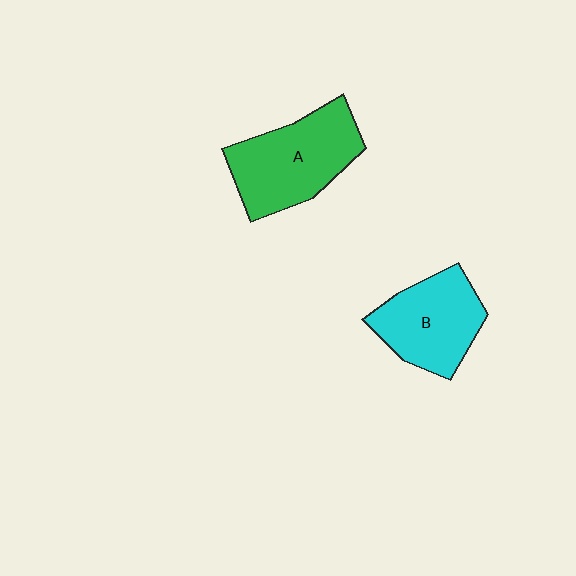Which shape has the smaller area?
Shape B (cyan).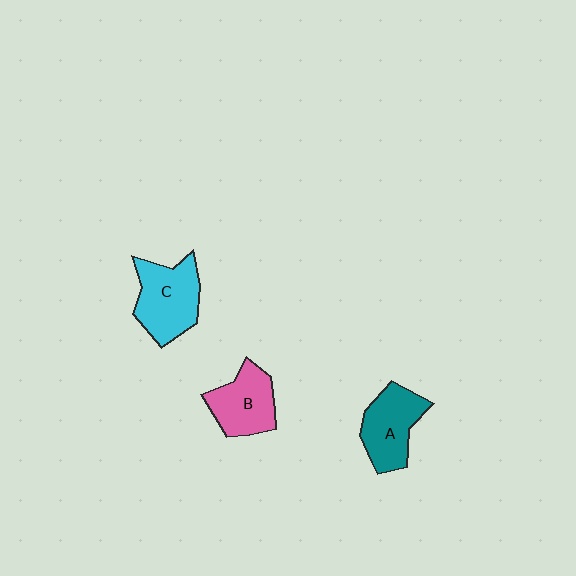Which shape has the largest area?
Shape C (cyan).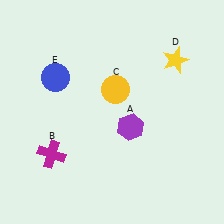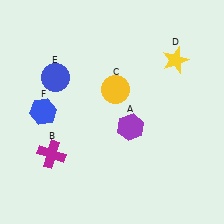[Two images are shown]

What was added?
A blue hexagon (F) was added in Image 2.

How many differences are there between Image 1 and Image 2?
There is 1 difference between the two images.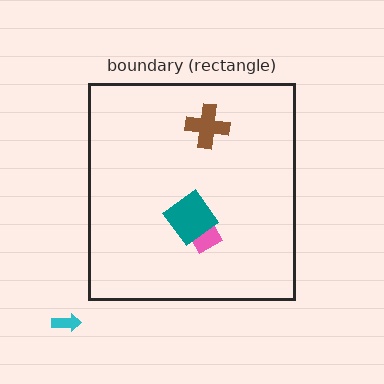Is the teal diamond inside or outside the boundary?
Inside.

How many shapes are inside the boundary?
3 inside, 1 outside.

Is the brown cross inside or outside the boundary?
Inside.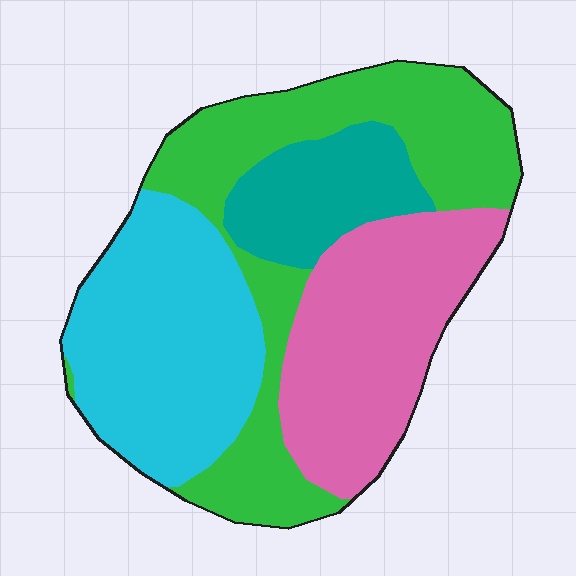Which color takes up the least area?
Teal, at roughly 15%.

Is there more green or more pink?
Green.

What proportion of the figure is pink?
Pink covers 26% of the figure.